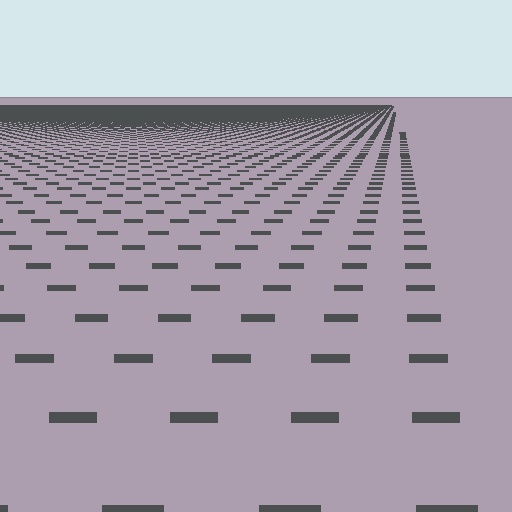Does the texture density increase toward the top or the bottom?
Density increases toward the top.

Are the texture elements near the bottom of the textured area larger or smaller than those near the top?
Larger. Near the bottom, elements are closer to the viewer and appear at a bigger on-screen size.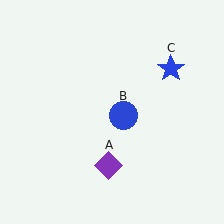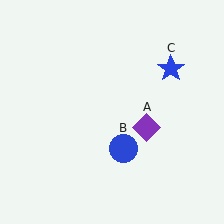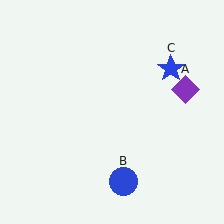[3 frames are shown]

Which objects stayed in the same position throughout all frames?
Blue star (object C) remained stationary.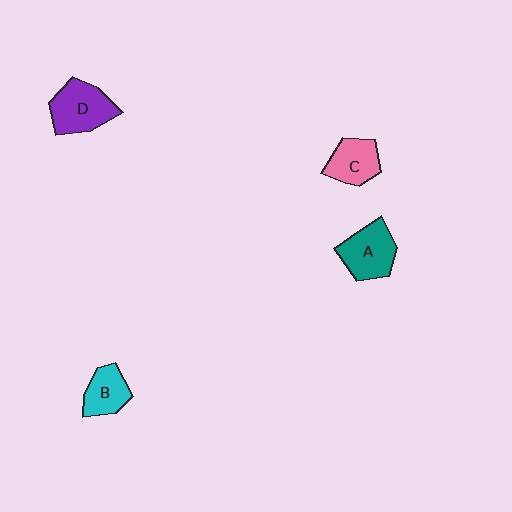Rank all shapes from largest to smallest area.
From largest to smallest: D (purple), A (teal), C (pink), B (cyan).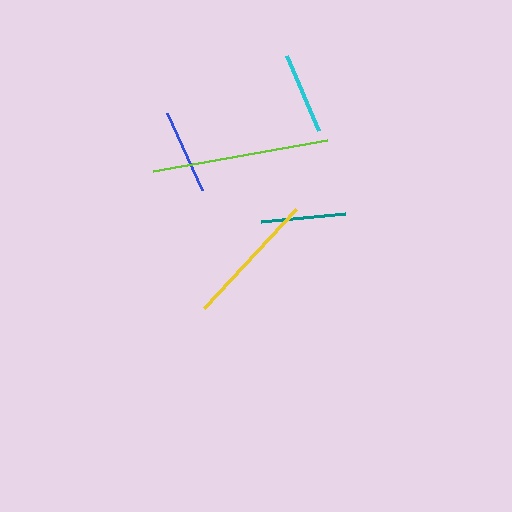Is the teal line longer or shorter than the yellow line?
The yellow line is longer than the teal line.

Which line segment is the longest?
The lime line is the longest at approximately 177 pixels.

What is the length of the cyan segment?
The cyan segment is approximately 82 pixels long.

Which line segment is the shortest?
The cyan line is the shortest at approximately 82 pixels.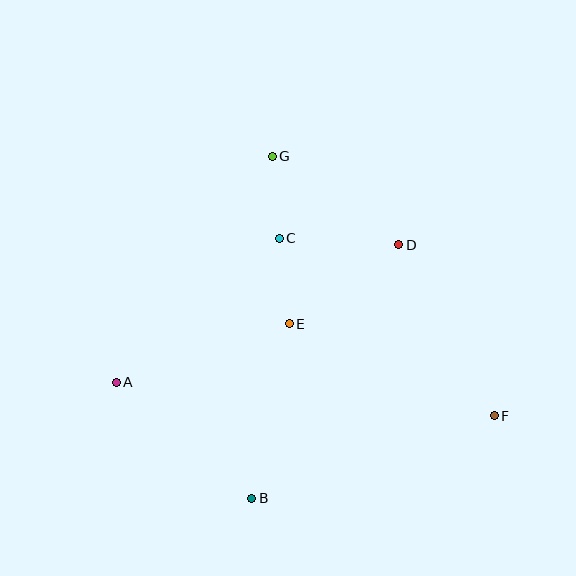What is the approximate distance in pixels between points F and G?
The distance between F and G is approximately 342 pixels.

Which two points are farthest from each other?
Points A and F are farthest from each other.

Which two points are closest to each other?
Points C and G are closest to each other.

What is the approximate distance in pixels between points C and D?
The distance between C and D is approximately 120 pixels.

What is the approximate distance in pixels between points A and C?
The distance between A and C is approximately 218 pixels.